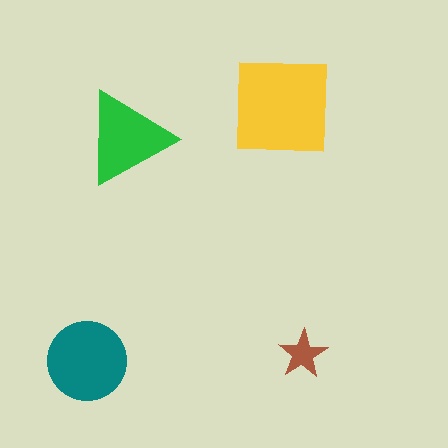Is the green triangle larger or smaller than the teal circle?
Smaller.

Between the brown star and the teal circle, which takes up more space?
The teal circle.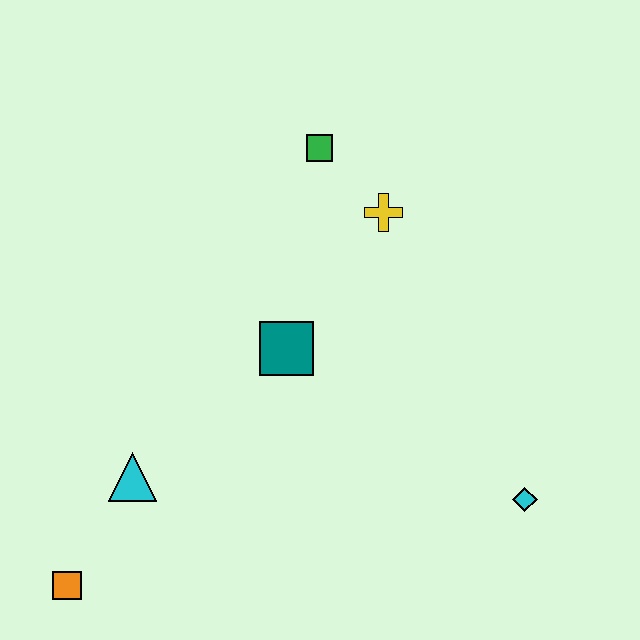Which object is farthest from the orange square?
The green square is farthest from the orange square.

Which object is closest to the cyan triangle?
The orange square is closest to the cyan triangle.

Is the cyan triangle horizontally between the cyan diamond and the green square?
No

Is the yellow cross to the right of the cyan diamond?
No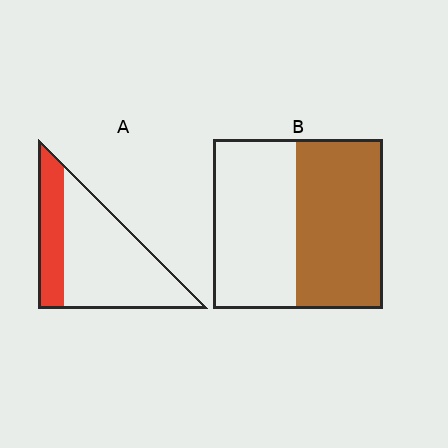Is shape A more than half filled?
No.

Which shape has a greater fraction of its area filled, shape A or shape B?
Shape B.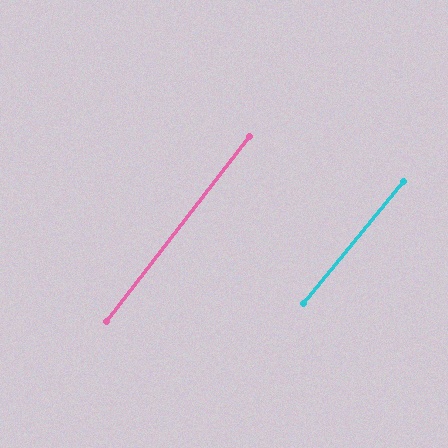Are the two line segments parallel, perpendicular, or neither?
Parallel — their directions differ by only 1.4°.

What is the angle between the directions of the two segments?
Approximately 1 degree.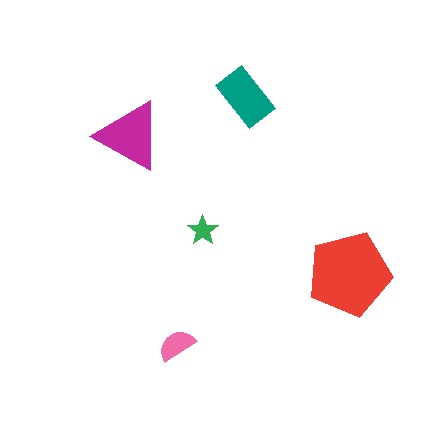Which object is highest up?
The teal rectangle is topmost.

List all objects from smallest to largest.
The green star, the pink semicircle, the teal rectangle, the magenta triangle, the red pentagon.